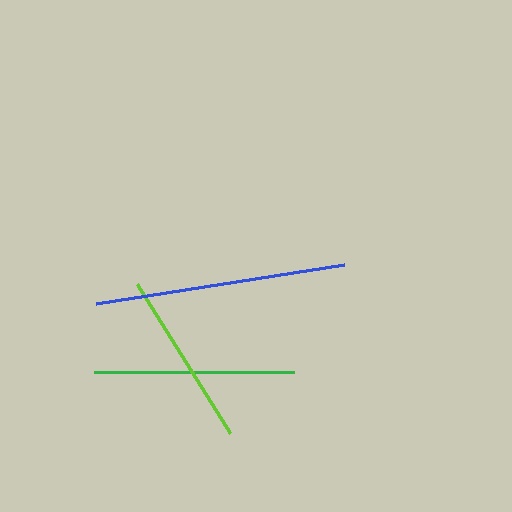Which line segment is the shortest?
The lime line is the shortest at approximately 175 pixels.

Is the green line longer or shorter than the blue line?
The blue line is longer than the green line.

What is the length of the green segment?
The green segment is approximately 200 pixels long.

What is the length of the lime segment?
The lime segment is approximately 175 pixels long.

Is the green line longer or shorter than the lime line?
The green line is longer than the lime line.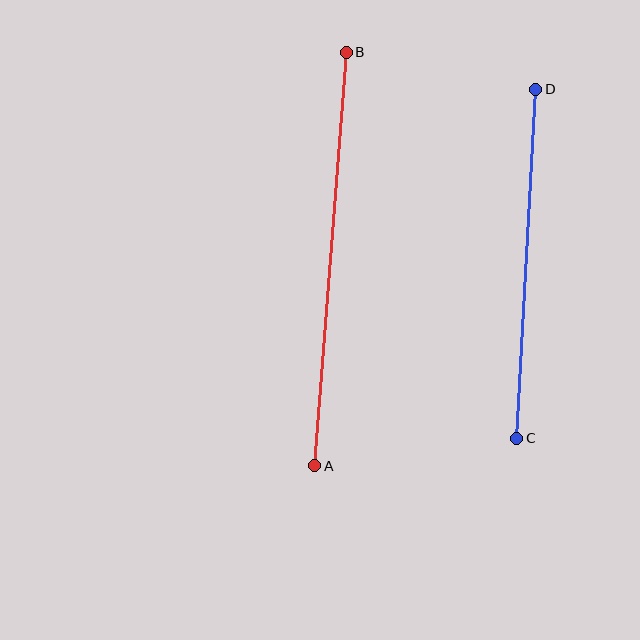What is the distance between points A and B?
The distance is approximately 415 pixels.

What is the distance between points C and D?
The distance is approximately 350 pixels.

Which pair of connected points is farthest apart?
Points A and B are farthest apart.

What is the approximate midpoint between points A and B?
The midpoint is at approximately (331, 259) pixels.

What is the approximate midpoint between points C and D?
The midpoint is at approximately (526, 264) pixels.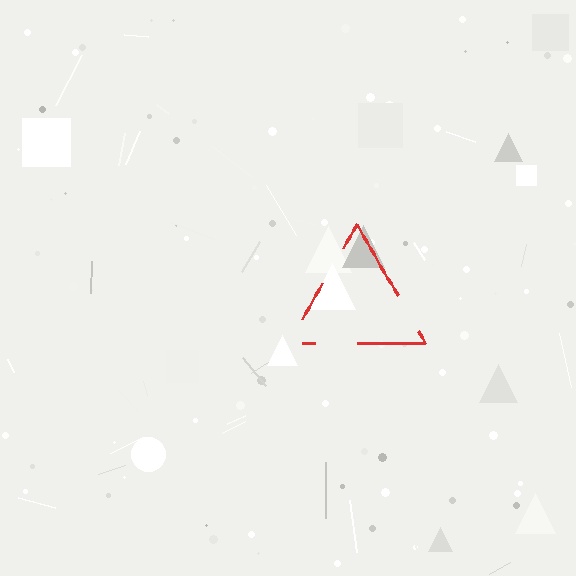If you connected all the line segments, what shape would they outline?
They would outline a triangle.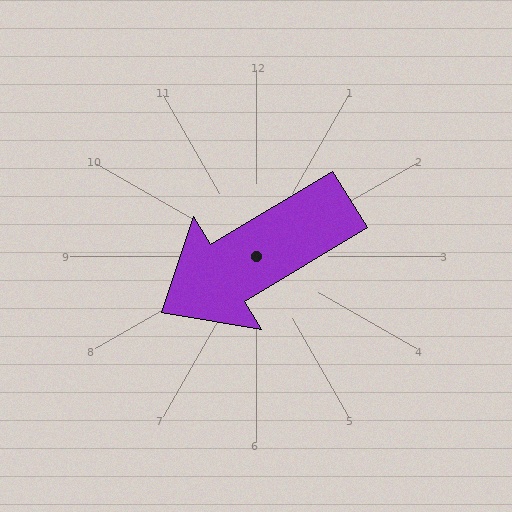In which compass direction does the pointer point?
Southwest.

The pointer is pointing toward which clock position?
Roughly 8 o'clock.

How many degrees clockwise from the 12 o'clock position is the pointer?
Approximately 239 degrees.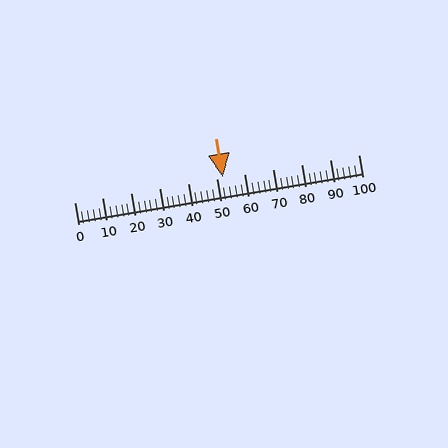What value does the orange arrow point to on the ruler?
The orange arrow points to approximately 52.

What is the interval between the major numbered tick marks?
The major tick marks are spaced 10 units apart.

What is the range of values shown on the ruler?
The ruler shows values from 0 to 100.